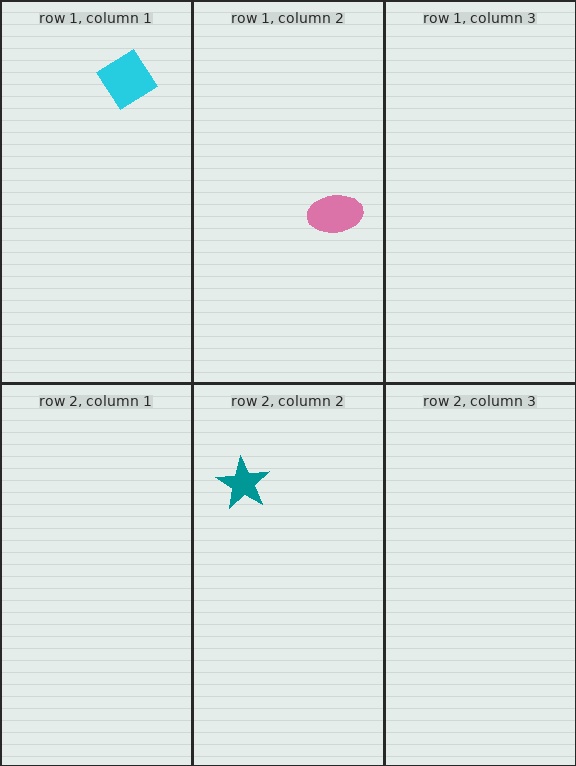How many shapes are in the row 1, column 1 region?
1.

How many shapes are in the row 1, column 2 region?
1.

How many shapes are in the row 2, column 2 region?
1.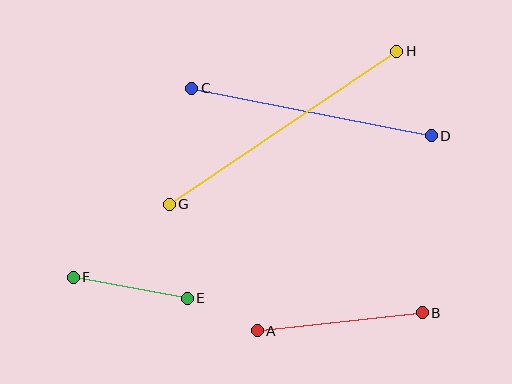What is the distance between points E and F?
The distance is approximately 116 pixels.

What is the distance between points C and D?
The distance is approximately 244 pixels.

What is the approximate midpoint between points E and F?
The midpoint is at approximately (130, 288) pixels.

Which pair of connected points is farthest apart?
Points G and H are farthest apart.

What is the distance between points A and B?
The distance is approximately 166 pixels.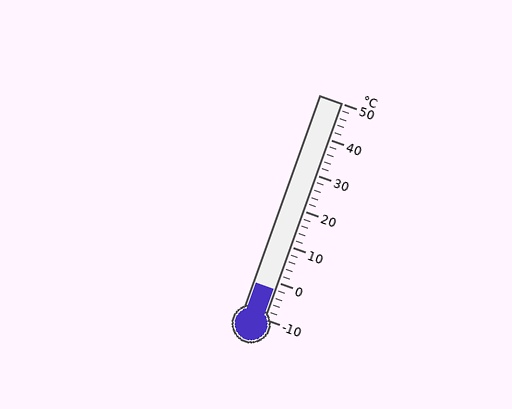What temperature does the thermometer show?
The thermometer shows approximately -2°C.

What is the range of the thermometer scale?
The thermometer scale ranges from -10°C to 50°C.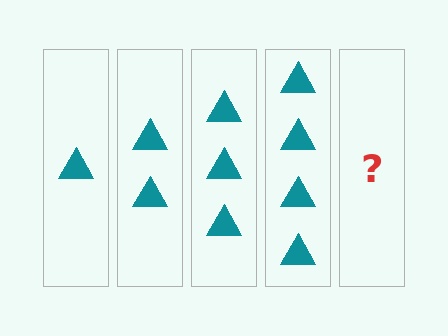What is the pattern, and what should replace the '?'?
The pattern is that each step adds one more triangle. The '?' should be 5 triangles.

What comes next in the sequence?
The next element should be 5 triangles.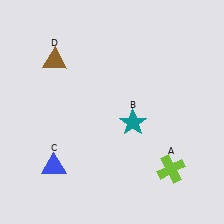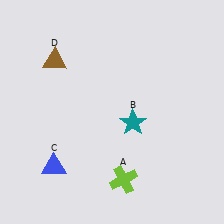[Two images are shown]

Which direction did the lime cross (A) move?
The lime cross (A) moved left.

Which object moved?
The lime cross (A) moved left.